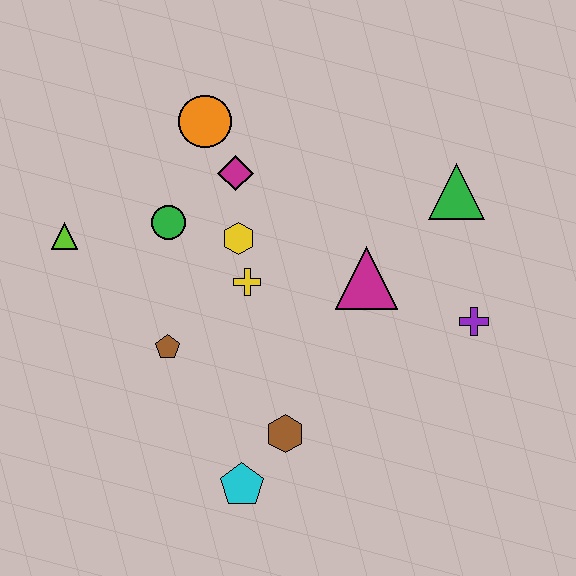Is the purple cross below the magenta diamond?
Yes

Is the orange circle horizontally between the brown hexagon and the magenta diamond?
No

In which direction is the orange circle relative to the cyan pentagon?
The orange circle is above the cyan pentagon.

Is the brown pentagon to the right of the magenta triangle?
No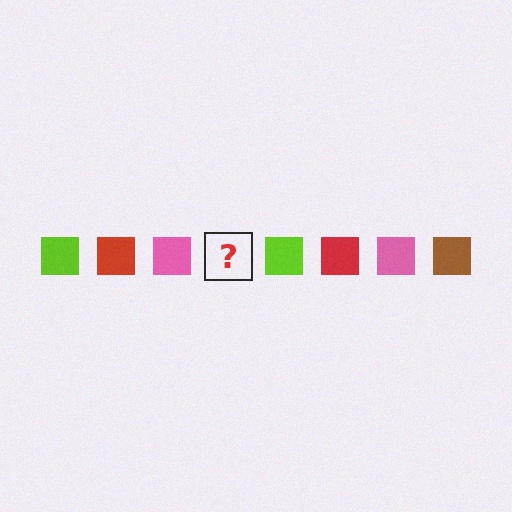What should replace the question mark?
The question mark should be replaced with a brown square.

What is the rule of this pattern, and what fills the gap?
The rule is that the pattern cycles through lime, red, pink, brown squares. The gap should be filled with a brown square.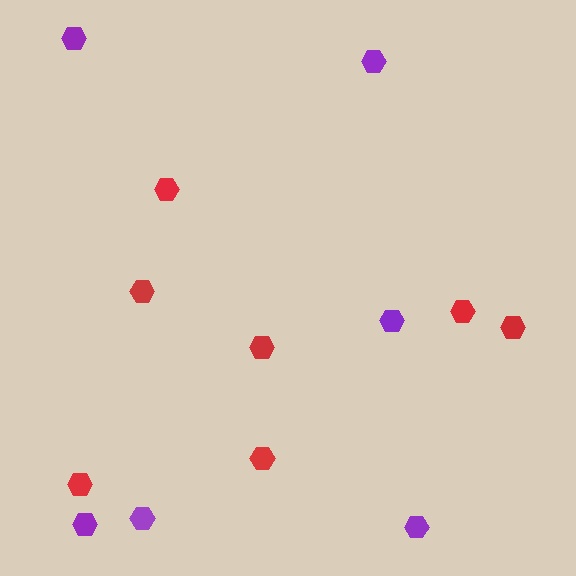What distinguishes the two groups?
There are 2 groups: one group of red hexagons (7) and one group of purple hexagons (6).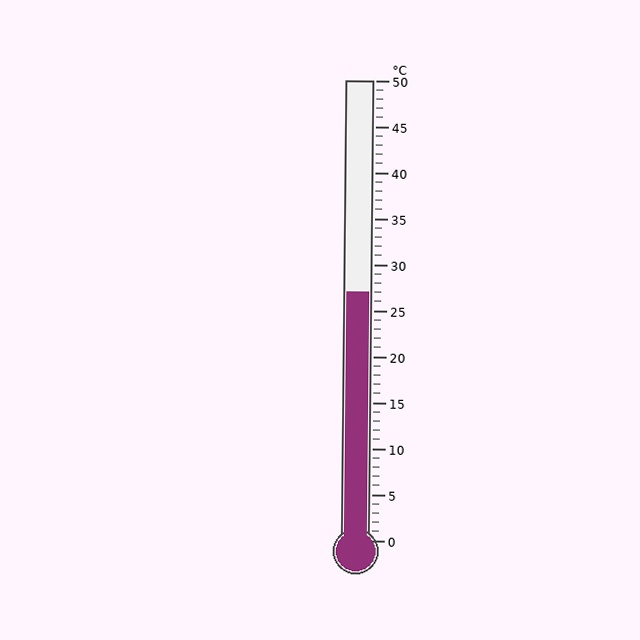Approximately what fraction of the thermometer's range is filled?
The thermometer is filled to approximately 55% of its range.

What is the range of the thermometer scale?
The thermometer scale ranges from 0°C to 50°C.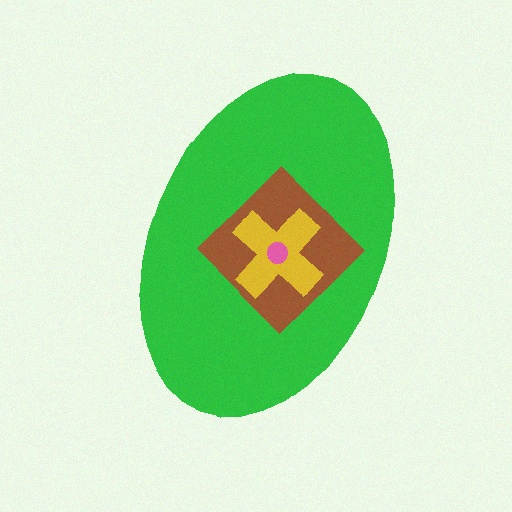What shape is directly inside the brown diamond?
The yellow cross.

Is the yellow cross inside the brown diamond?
Yes.